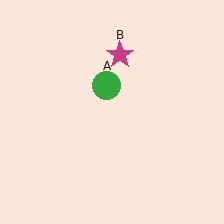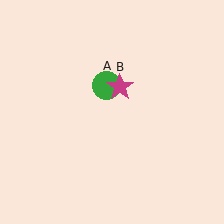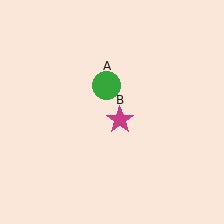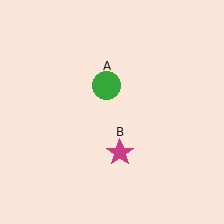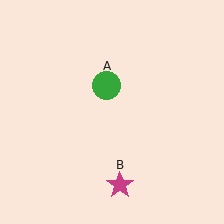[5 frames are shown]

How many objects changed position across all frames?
1 object changed position: magenta star (object B).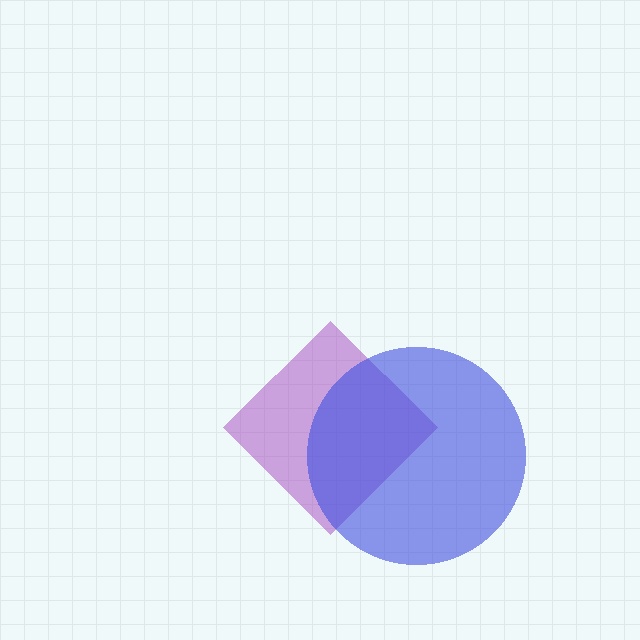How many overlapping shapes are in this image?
There are 2 overlapping shapes in the image.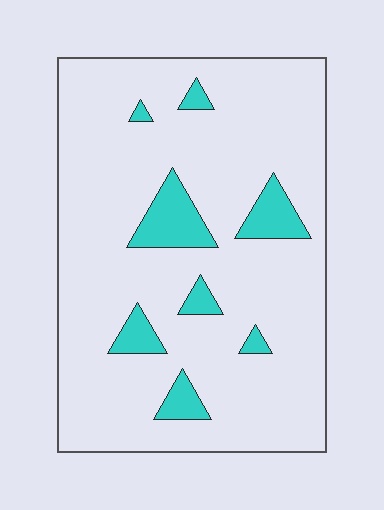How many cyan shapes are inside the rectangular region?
8.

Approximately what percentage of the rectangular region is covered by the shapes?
Approximately 10%.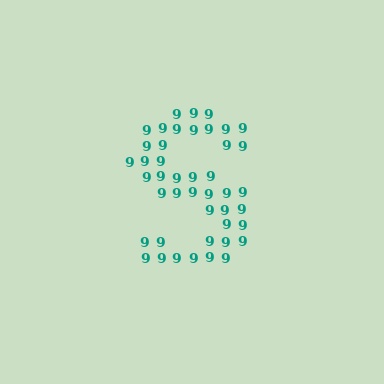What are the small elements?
The small elements are digit 9's.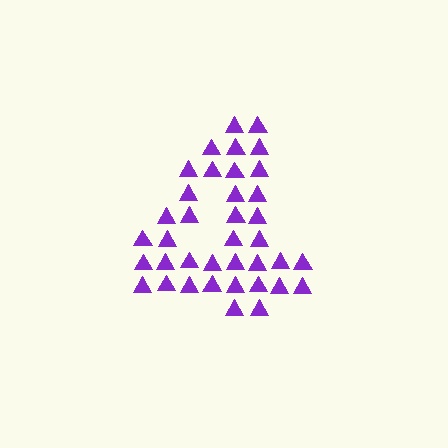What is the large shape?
The large shape is the digit 4.